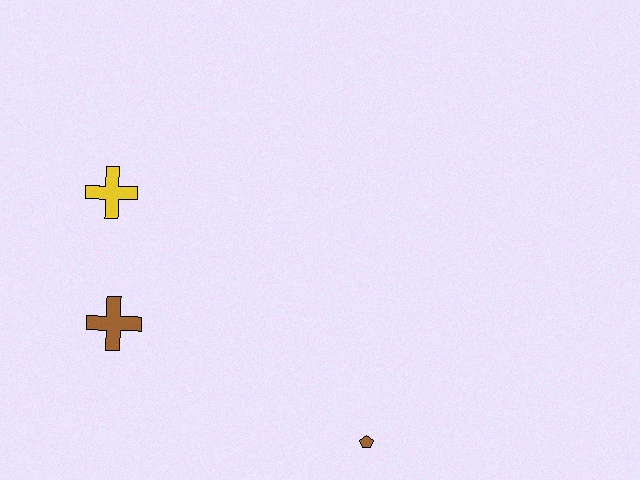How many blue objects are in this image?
There are no blue objects.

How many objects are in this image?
There are 3 objects.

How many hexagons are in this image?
There are no hexagons.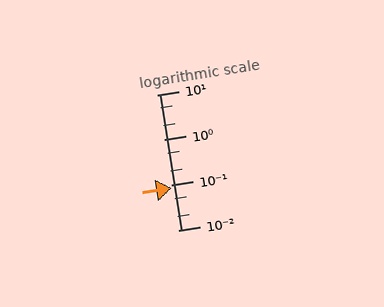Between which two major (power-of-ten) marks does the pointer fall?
The pointer is between 0.01 and 0.1.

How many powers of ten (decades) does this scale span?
The scale spans 3 decades, from 0.01 to 10.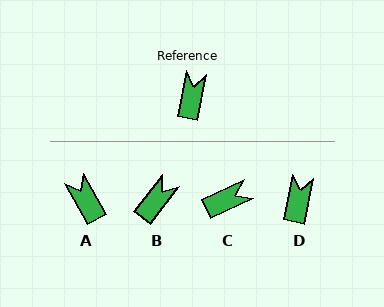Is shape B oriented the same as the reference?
No, it is off by about 26 degrees.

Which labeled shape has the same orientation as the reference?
D.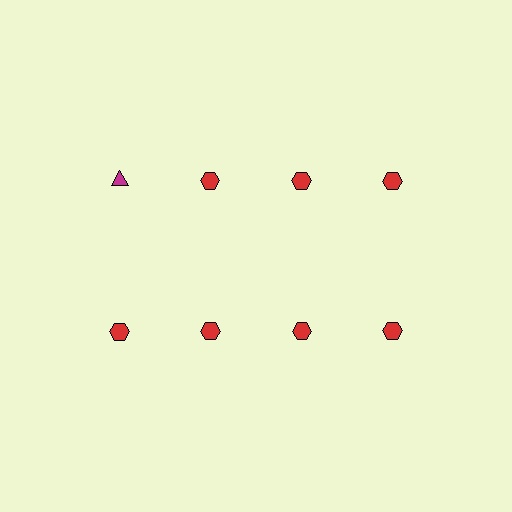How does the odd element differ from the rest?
It differs in both color (magenta instead of red) and shape (triangle instead of hexagon).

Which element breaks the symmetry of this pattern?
The magenta triangle in the top row, leftmost column breaks the symmetry. All other shapes are red hexagons.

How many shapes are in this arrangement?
There are 8 shapes arranged in a grid pattern.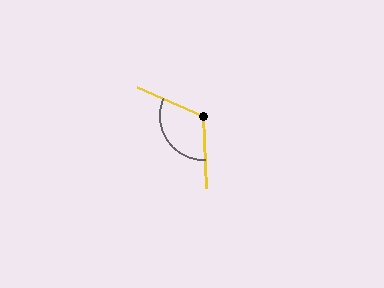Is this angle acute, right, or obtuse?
It is obtuse.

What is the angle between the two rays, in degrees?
Approximately 115 degrees.